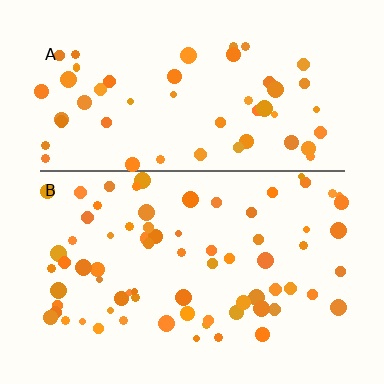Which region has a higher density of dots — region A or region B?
B (the bottom).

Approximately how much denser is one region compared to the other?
Approximately 1.3× — region B over region A.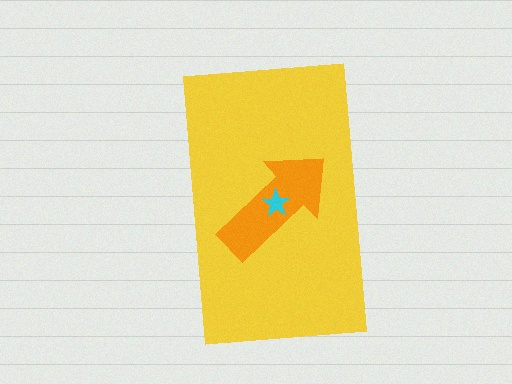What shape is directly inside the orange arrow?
The cyan star.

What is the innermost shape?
The cyan star.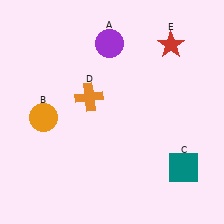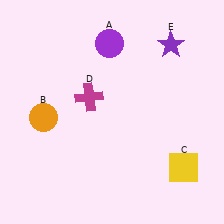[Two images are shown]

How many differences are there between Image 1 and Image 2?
There are 3 differences between the two images.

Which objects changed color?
C changed from teal to yellow. D changed from orange to magenta. E changed from red to purple.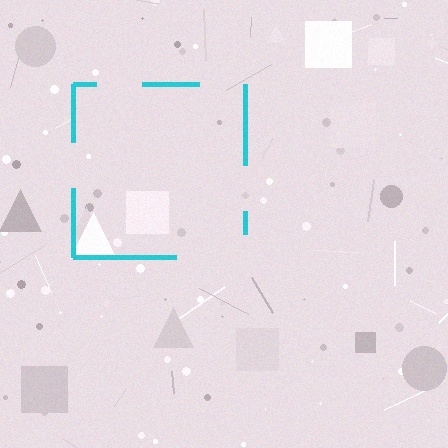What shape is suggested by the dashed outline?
The dashed outline suggests a square.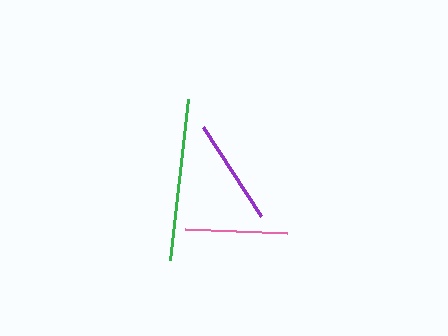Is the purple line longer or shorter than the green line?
The green line is longer than the purple line.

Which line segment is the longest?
The green line is the longest at approximately 162 pixels.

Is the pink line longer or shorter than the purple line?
The purple line is longer than the pink line.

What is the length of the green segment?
The green segment is approximately 162 pixels long.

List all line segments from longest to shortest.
From longest to shortest: green, purple, pink.